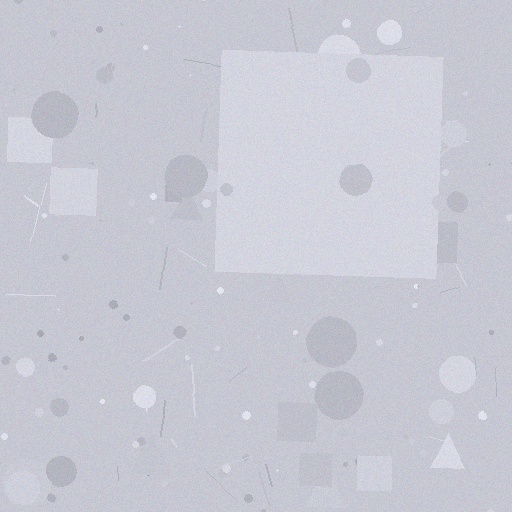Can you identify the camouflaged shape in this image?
The camouflaged shape is a square.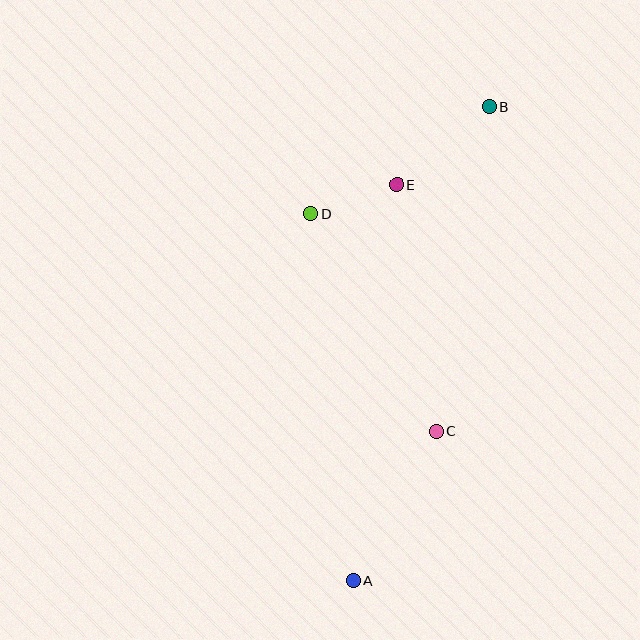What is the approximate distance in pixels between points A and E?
The distance between A and E is approximately 398 pixels.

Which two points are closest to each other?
Points D and E are closest to each other.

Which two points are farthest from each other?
Points A and B are farthest from each other.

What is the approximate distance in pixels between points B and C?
The distance between B and C is approximately 329 pixels.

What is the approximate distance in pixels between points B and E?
The distance between B and E is approximately 121 pixels.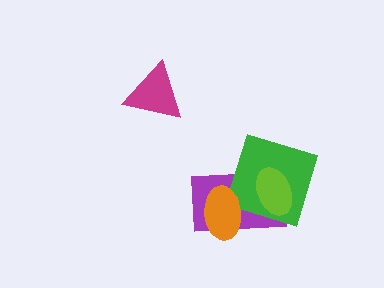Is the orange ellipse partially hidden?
No, no other shape covers it.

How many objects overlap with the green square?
2 objects overlap with the green square.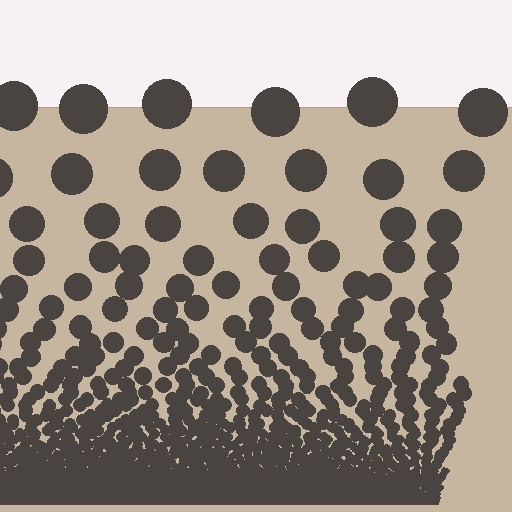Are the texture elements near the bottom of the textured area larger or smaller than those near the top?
Smaller. The gradient is inverted — elements near the bottom are smaller and denser.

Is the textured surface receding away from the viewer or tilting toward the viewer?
The surface appears to tilt toward the viewer. Texture elements get larger and sparser toward the top.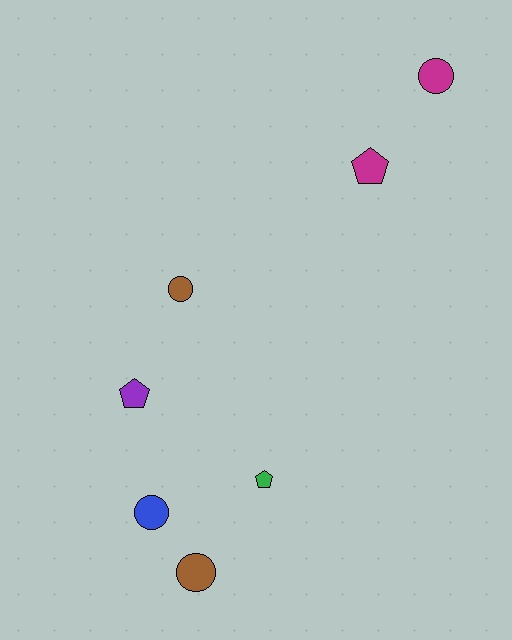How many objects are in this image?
There are 7 objects.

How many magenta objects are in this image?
There are 2 magenta objects.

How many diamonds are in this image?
There are no diamonds.